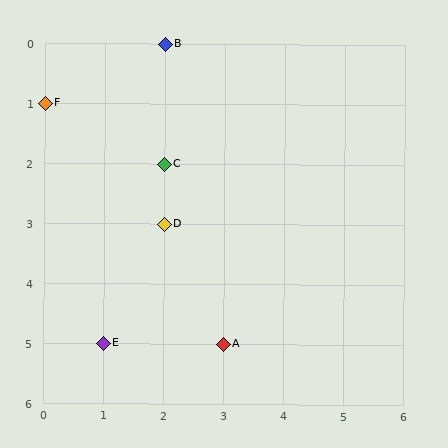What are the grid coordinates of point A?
Point A is at grid coordinates (3, 5).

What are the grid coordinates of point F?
Point F is at grid coordinates (0, 1).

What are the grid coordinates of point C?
Point C is at grid coordinates (2, 2).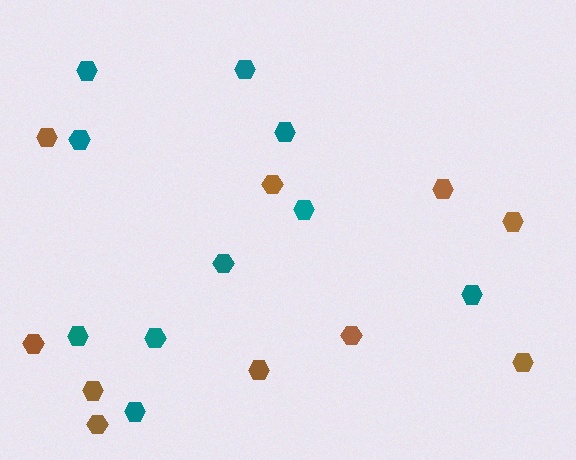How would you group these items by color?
There are 2 groups: one group of brown hexagons (10) and one group of teal hexagons (10).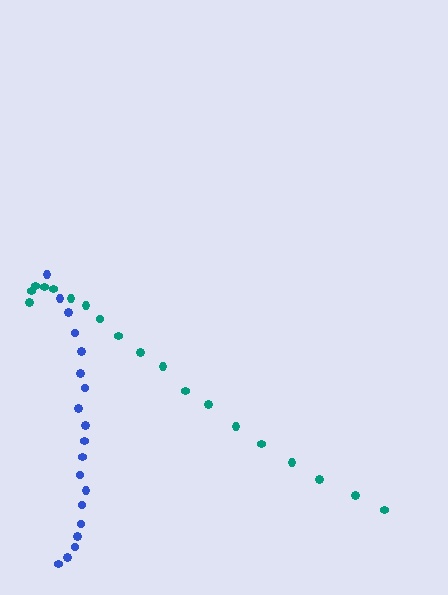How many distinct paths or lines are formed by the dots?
There are 2 distinct paths.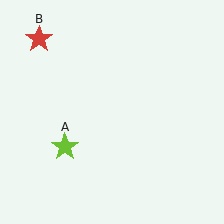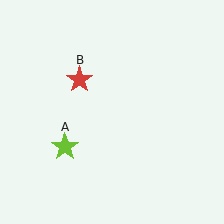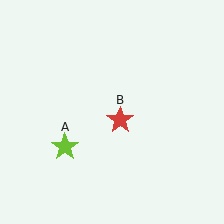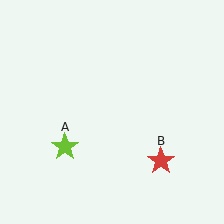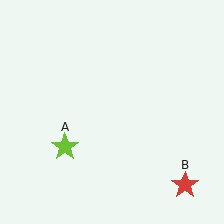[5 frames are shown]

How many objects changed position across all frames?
1 object changed position: red star (object B).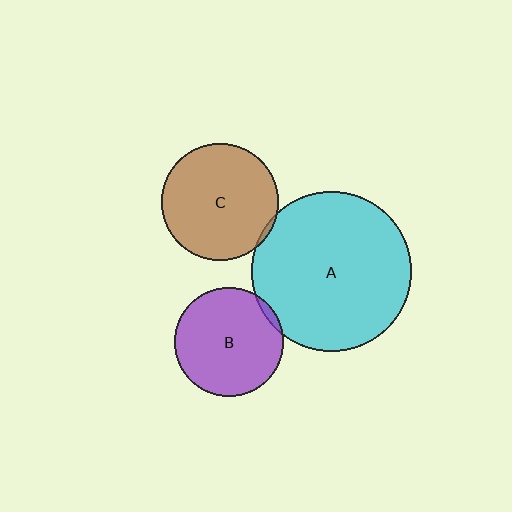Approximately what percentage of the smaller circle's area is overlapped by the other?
Approximately 5%.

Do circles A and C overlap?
Yes.